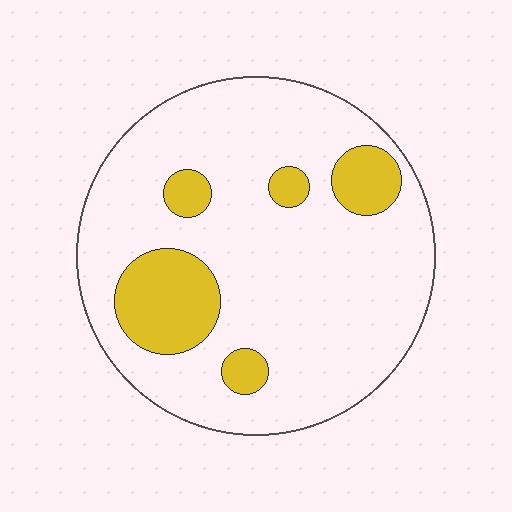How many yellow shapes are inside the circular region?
5.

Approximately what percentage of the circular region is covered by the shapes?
Approximately 20%.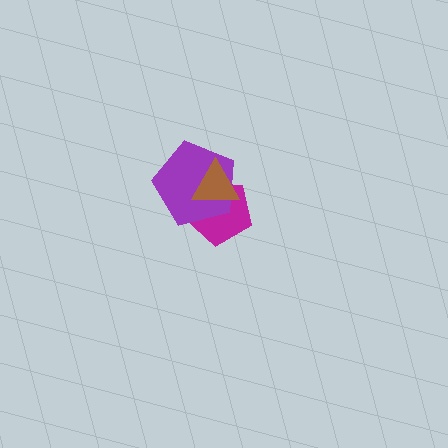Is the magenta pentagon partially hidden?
Yes, it is partially covered by another shape.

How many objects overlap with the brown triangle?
2 objects overlap with the brown triangle.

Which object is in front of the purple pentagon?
The brown triangle is in front of the purple pentagon.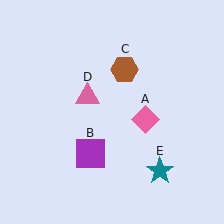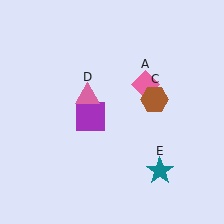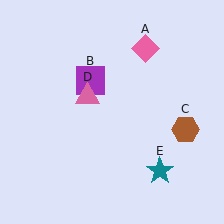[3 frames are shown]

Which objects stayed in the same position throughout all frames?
Pink triangle (object D) and teal star (object E) remained stationary.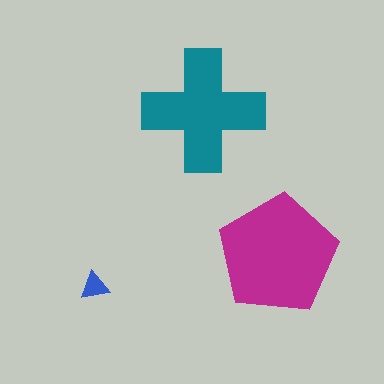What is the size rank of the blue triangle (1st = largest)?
3rd.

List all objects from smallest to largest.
The blue triangle, the teal cross, the magenta pentagon.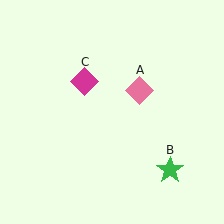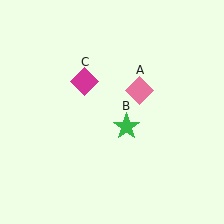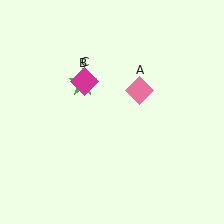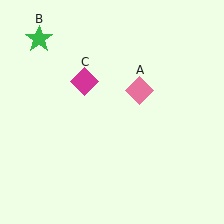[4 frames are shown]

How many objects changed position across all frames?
1 object changed position: green star (object B).